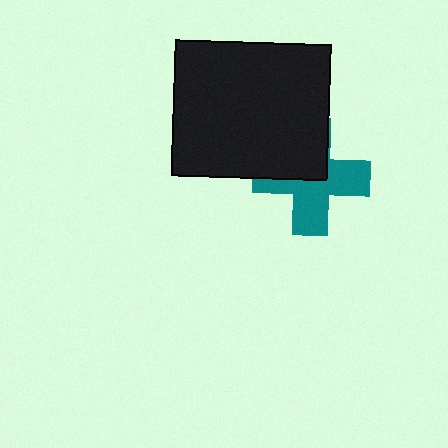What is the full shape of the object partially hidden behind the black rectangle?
The partially hidden object is a teal cross.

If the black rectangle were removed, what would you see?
You would see the complete teal cross.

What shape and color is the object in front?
The object in front is a black rectangle.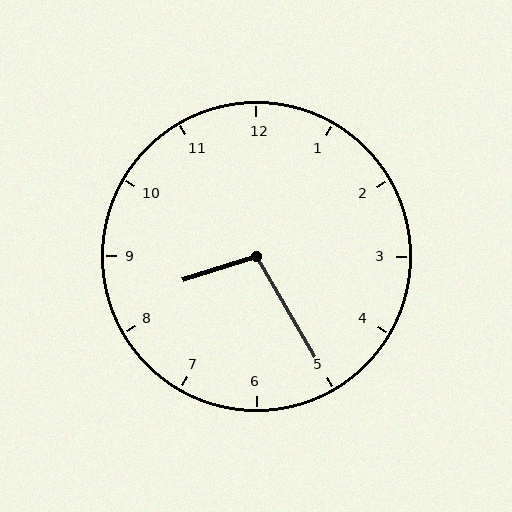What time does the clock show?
8:25.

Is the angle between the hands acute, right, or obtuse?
It is obtuse.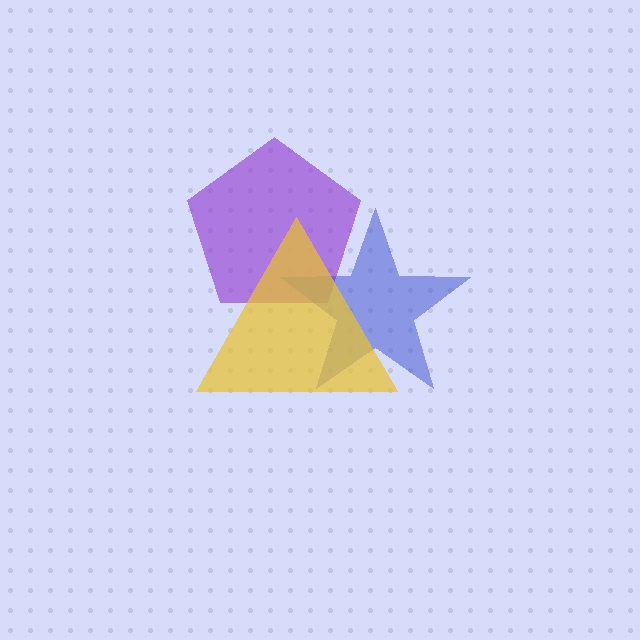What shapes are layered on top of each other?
The layered shapes are: a purple pentagon, a blue star, a yellow triangle.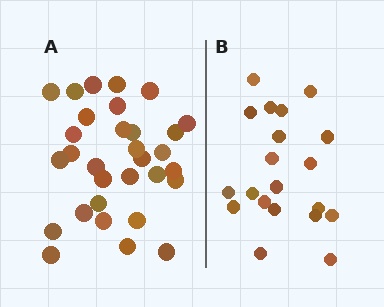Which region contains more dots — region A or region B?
Region A (the left region) has more dots.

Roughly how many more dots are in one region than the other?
Region A has roughly 12 or so more dots than region B.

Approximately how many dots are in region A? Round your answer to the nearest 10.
About 30 dots. (The exact count is 31, which rounds to 30.)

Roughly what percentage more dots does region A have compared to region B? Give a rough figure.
About 55% more.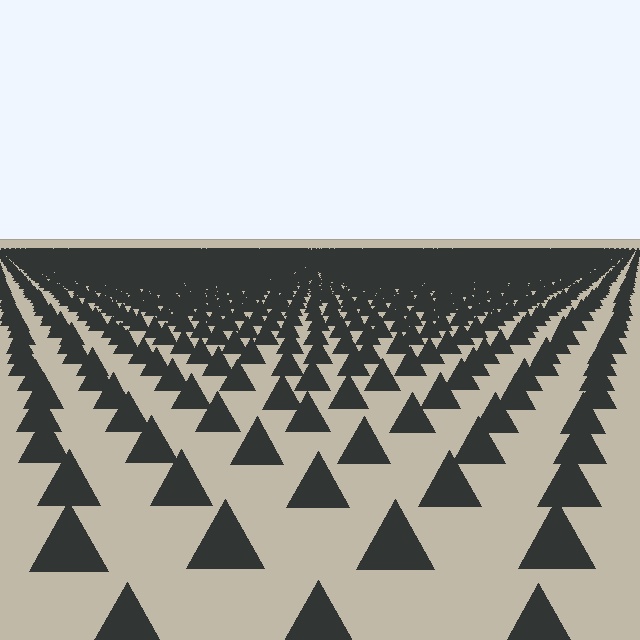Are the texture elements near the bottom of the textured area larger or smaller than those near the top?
Larger. Near the bottom, elements are closer to the viewer and appear at a bigger on-screen size.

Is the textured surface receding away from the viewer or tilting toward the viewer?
The surface is receding away from the viewer. Texture elements get smaller and denser toward the top.